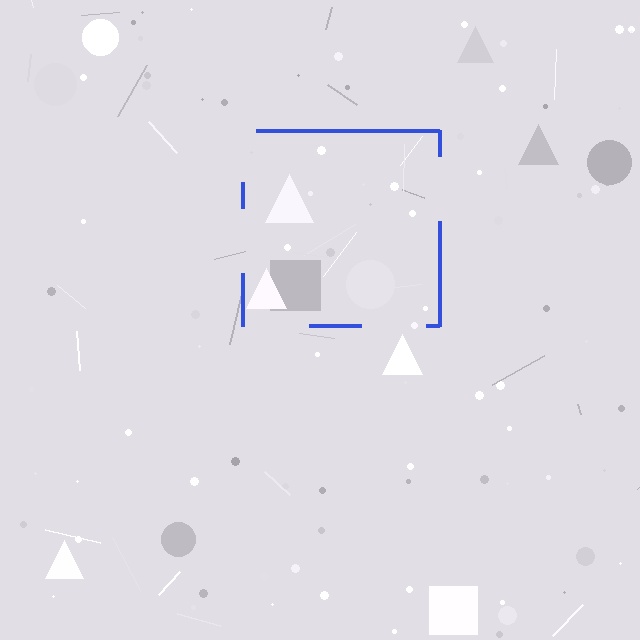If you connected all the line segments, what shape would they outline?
They would outline a square.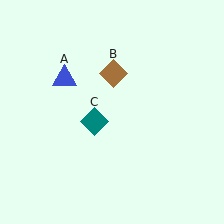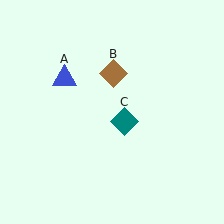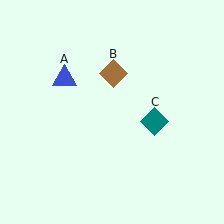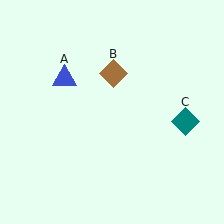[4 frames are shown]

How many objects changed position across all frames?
1 object changed position: teal diamond (object C).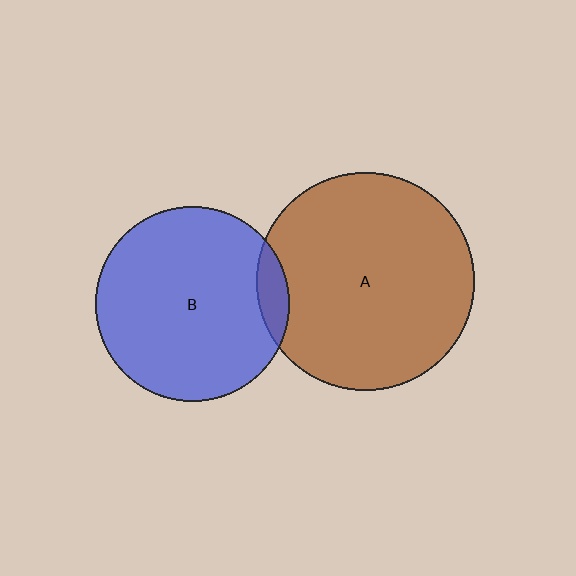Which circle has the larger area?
Circle A (brown).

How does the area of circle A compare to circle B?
Approximately 1.3 times.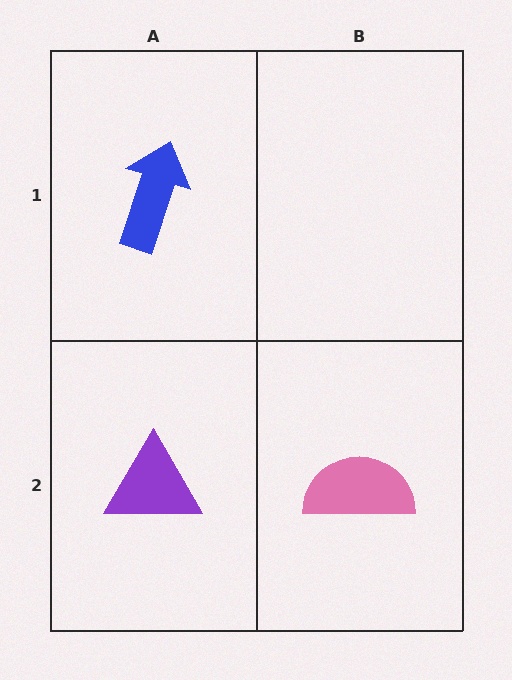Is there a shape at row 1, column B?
No, that cell is empty.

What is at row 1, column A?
A blue arrow.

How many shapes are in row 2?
2 shapes.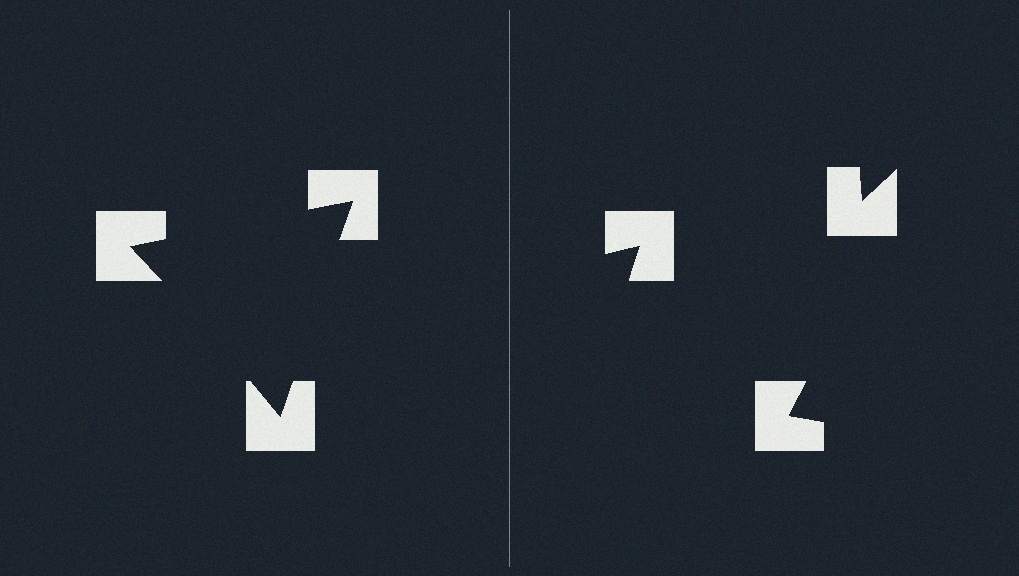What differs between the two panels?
The notched squares are positioned identically on both sides; only the wedge orientations differ. On the left they align to a triangle; on the right they are misaligned.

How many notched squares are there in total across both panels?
6 — 3 on each side.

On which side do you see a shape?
An illusory triangle appears on the left side. On the right side the wedge cuts are rotated, so no coherent shape forms.